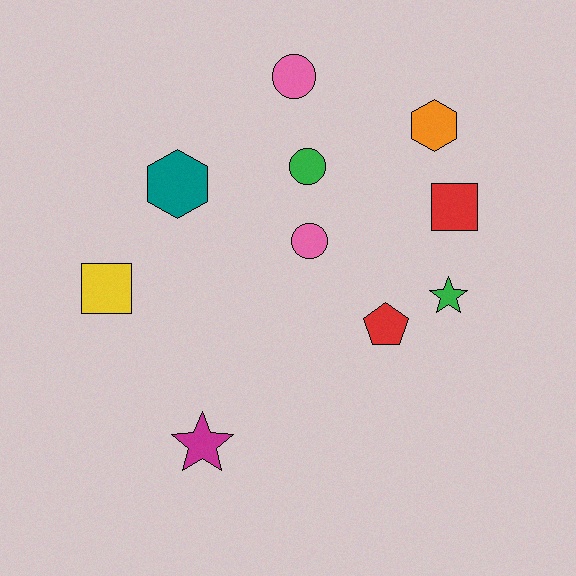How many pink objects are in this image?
There are 2 pink objects.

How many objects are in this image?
There are 10 objects.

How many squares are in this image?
There are 2 squares.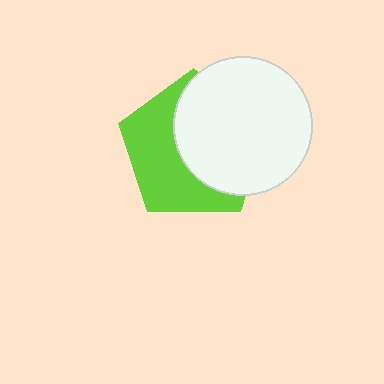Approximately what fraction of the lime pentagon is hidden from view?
Roughly 52% of the lime pentagon is hidden behind the white circle.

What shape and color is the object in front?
The object in front is a white circle.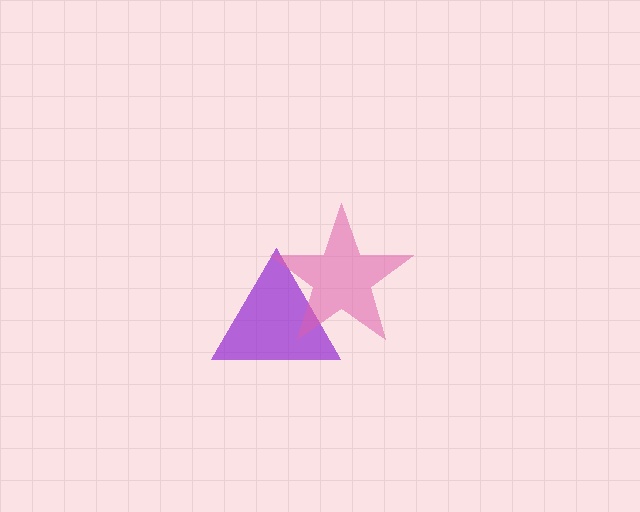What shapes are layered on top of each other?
The layered shapes are: a purple triangle, a pink star.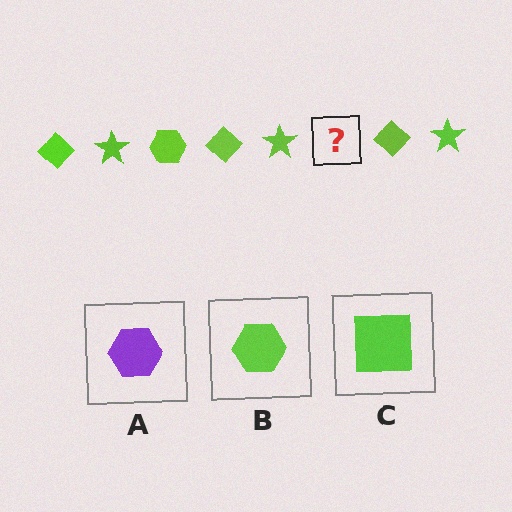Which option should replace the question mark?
Option B.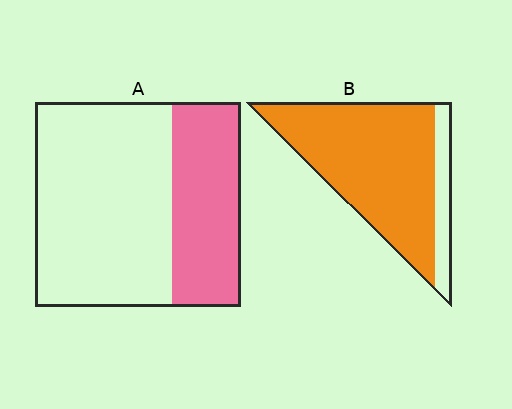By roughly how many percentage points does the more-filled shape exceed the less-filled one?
By roughly 50 percentage points (B over A).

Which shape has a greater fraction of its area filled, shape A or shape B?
Shape B.